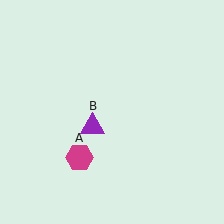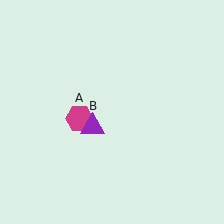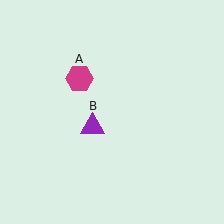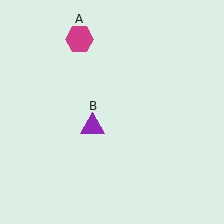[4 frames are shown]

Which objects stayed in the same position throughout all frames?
Purple triangle (object B) remained stationary.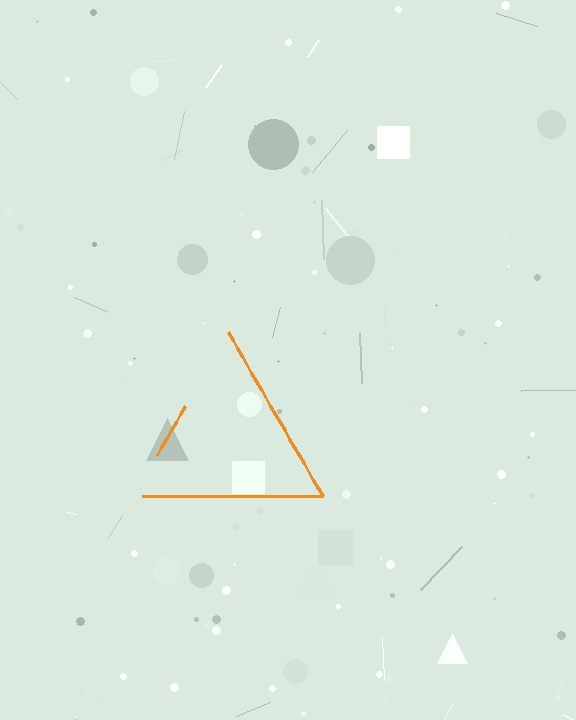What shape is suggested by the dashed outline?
The dashed outline suggests a triangle.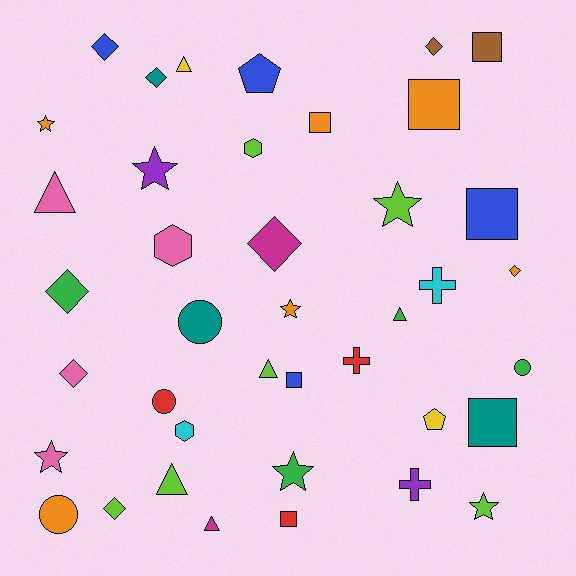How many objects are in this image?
There are 40 objects.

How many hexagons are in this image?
There are 3 hexagons.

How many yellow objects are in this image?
There are 2 yellow objects.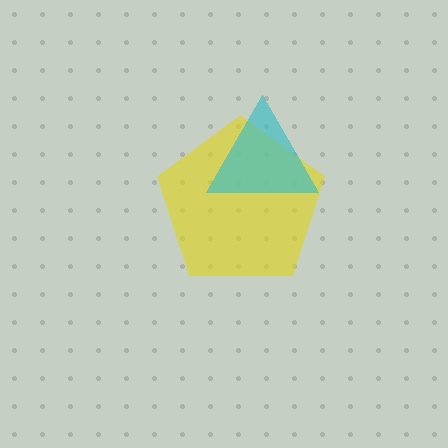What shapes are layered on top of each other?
The layered shapes are: a yellow pentagon, a cyan triangle.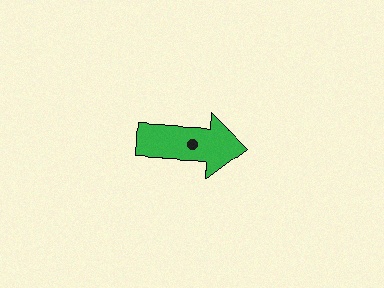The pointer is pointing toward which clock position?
Roughly 3 o'clock.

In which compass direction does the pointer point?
East.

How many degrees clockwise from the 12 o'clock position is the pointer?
Approximately 93 degrees.